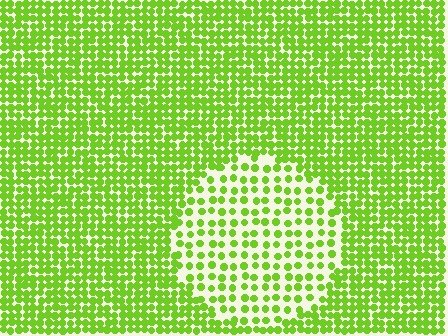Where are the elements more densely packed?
The elements are more densely packed outside the circle boundary.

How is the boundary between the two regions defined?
The boundary is defined by a change in element density (approximately 2.1x ratio). All elements are the same color, size, and shape.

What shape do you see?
I see a circle.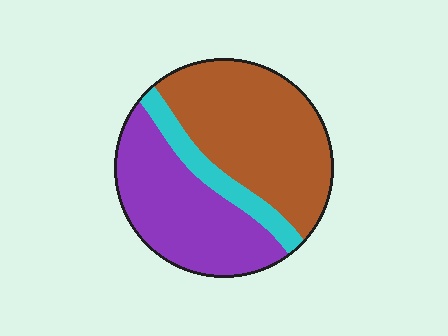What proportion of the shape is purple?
Purple covers 39% of the shape.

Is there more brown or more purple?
Brown.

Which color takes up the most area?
Brown, at roughly 50%.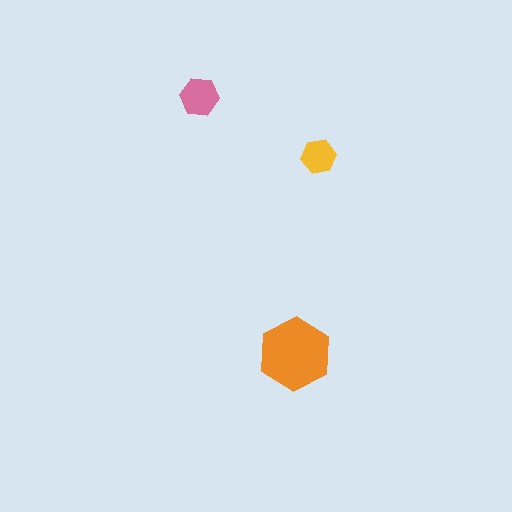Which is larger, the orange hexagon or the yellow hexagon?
The orange one.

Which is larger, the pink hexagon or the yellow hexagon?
The pink one.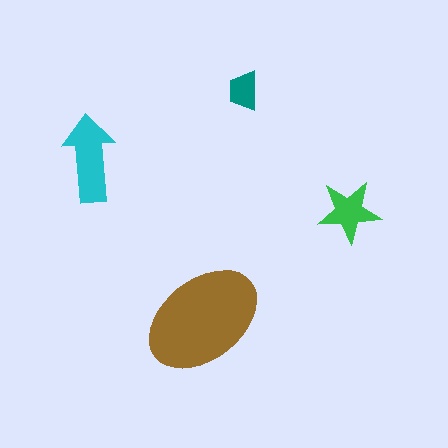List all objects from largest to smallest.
The brown ellipse, the cyan arrow, the green star, the teal trapezoid.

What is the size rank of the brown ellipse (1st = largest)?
1st.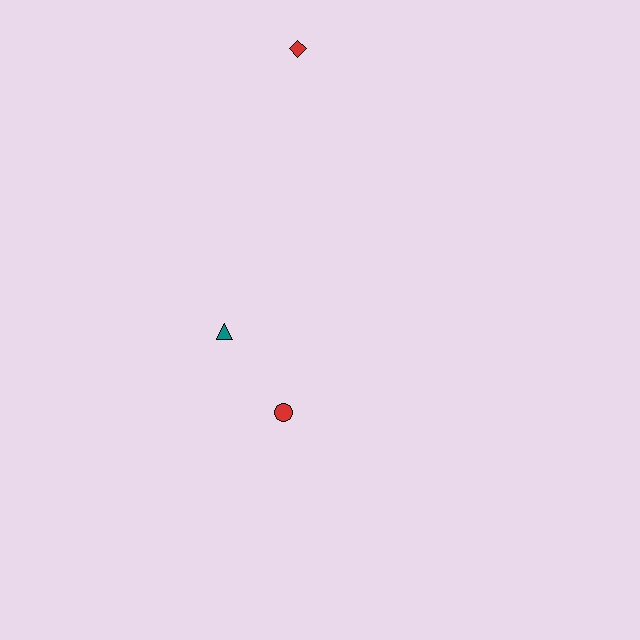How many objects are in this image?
There are 3 objects.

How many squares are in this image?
There are no squares.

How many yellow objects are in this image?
There are no yellow objects.